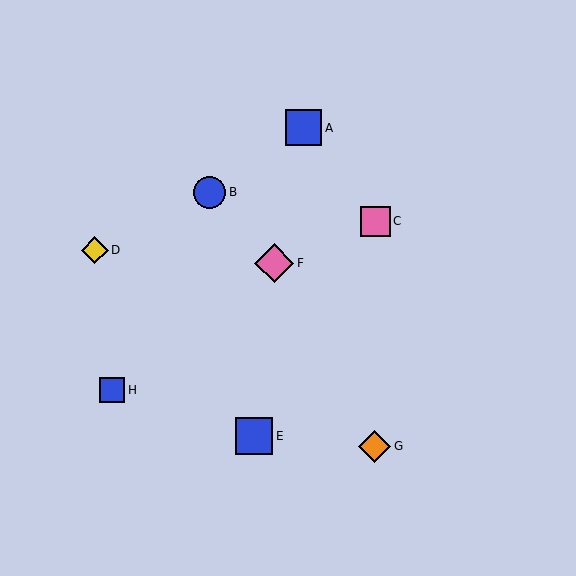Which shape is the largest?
The pink diamond (labeled F) is the largest.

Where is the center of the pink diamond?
The center of the pink diamond is at (274, 263).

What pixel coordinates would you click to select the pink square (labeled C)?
Click at (375, 221) to select the pink square C.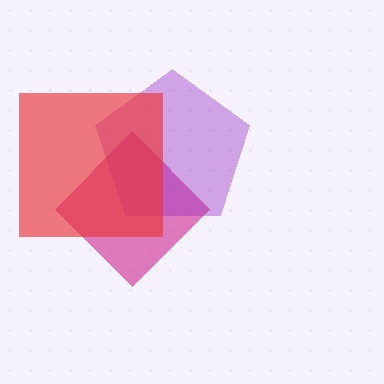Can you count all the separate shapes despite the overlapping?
Yes, there are 3 separate shapes.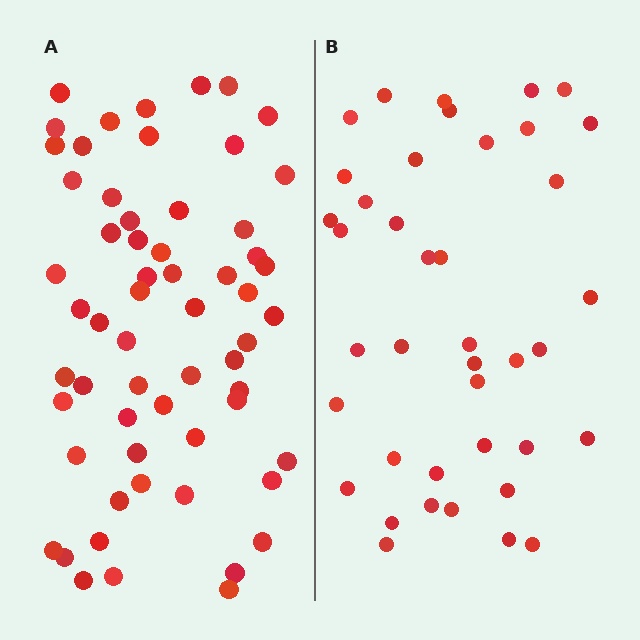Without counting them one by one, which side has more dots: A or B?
Region A (the left region) has more dots.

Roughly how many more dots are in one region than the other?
Region A has approximately 20 more dots than region B.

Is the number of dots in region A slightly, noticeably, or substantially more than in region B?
Region A has substantially more. The ratio is roughly 1.5 to 1.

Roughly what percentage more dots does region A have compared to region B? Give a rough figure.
About 50% more.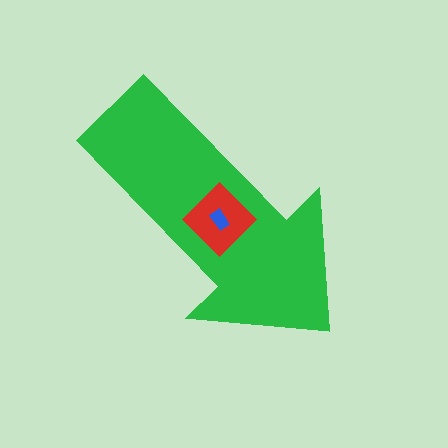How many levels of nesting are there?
3.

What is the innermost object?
The blue rectangle.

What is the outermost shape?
The green arrow.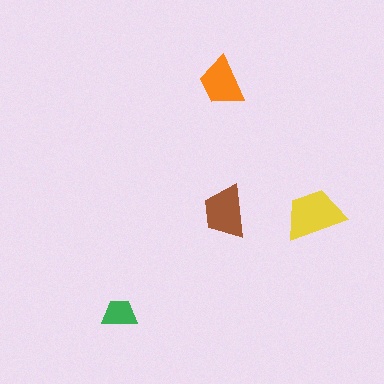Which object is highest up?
The orange trapezoid is topmost.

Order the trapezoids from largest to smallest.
the yellow one, the brown one, the orange one, the green one.